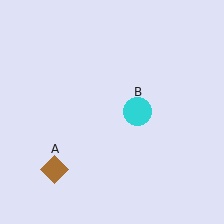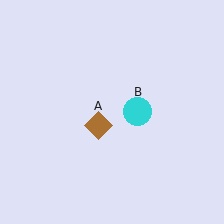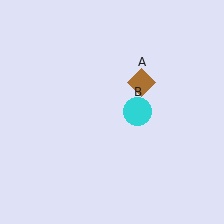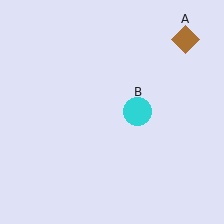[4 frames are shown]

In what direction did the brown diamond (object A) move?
The brown diamond (object A) moved up and to the right.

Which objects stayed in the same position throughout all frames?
Cyan circle (object B) remained stationary.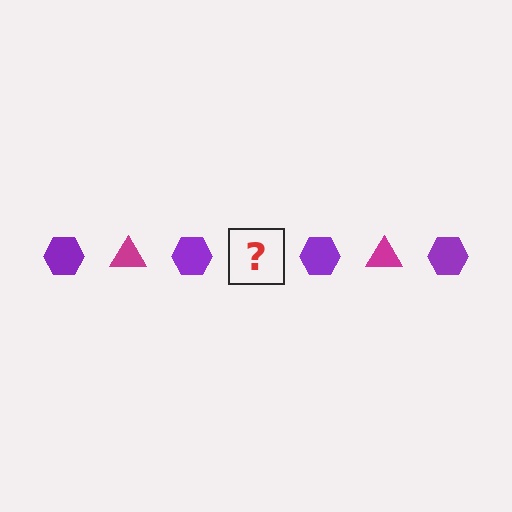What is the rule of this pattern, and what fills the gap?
The rule is that the pattern alternates between purple hexagon and magenta triangle. The gap should be filled with a magenta triangle.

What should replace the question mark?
The question mark should be replaced with a magenta triangle.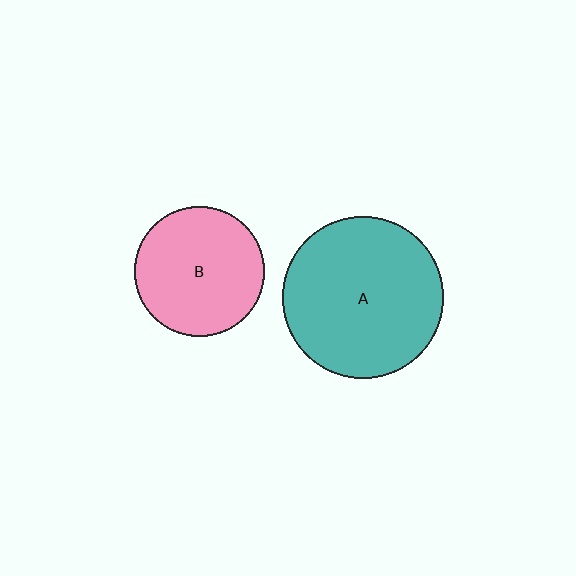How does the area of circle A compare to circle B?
Approximately 1.5 times.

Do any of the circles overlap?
No, none of the circles overlap.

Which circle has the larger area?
Circle A (teal).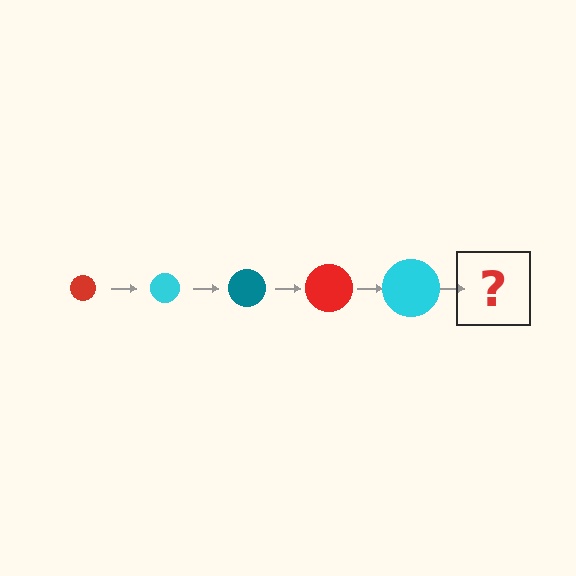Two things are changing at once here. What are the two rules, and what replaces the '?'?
The two rules are that the circle grows larger each step and the color cycles through red, cyan, and teal. The '?' should be a teal circle, larger than the previous one.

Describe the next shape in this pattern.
It should be a teal circle, larger than the previous one.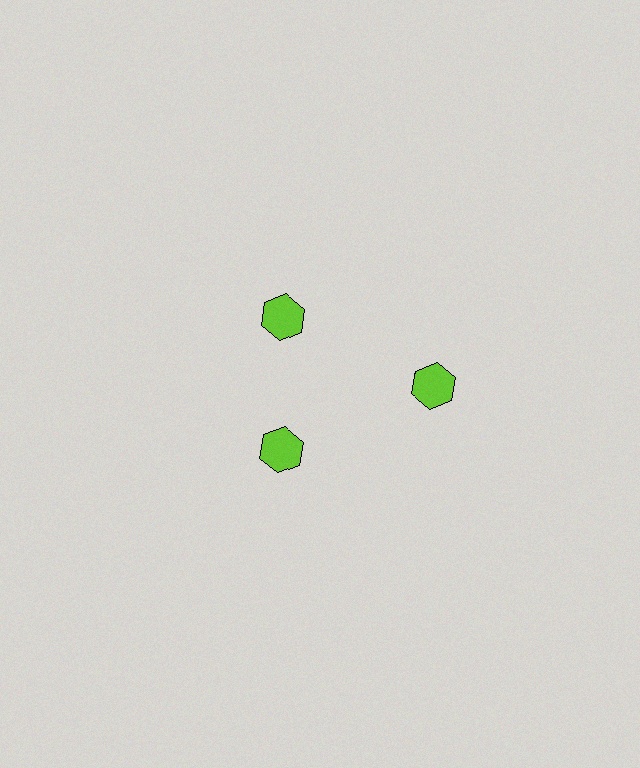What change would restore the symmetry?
The symmetry would be restored by moving it inward, back onto the ring so that all 3 hexagons sit at equal angles and equal distance from the center.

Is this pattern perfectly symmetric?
No. The 3 lime hexagons are arranged in a ring, but one element near the 3 o'clock position is pushed outward from the center, breaking the 3-fold rotational symmetry.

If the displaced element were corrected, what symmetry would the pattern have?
It would have 3-fold rotational symmetry — the pattern would map onto itself every 120 degrees.